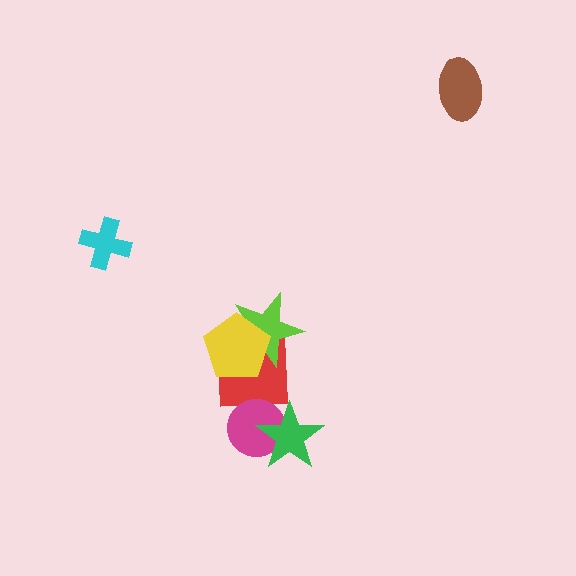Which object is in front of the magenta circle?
The green star is in front of the magenta circle.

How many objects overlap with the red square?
4 objects overlap with the red square.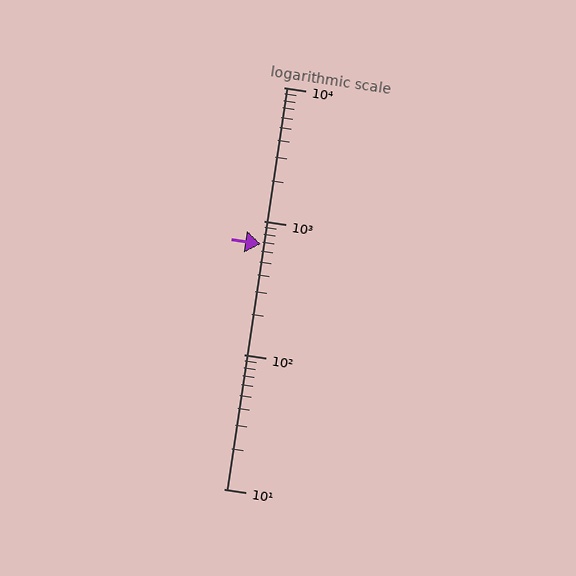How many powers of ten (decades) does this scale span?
The scale spans 3 decades, from 10 to 10000.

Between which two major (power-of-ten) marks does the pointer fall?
The pointer is between 100 and 1000.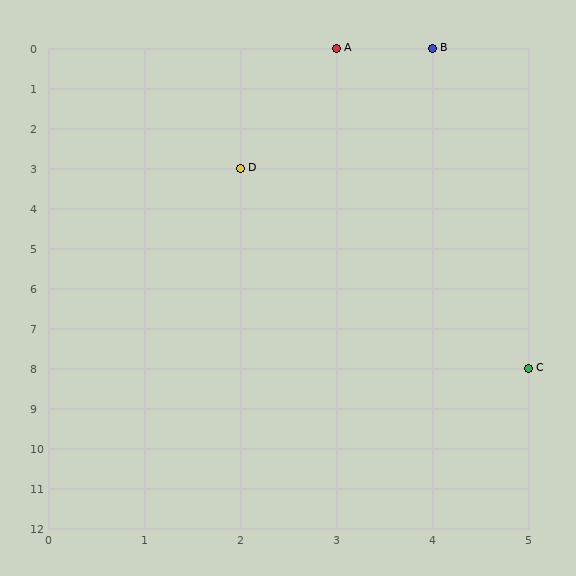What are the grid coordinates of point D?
Point D is at grid coordinates (2, 3).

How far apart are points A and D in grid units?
Points A and D are 1 column and 3 rows apart (about 3.2 grid units diagonally).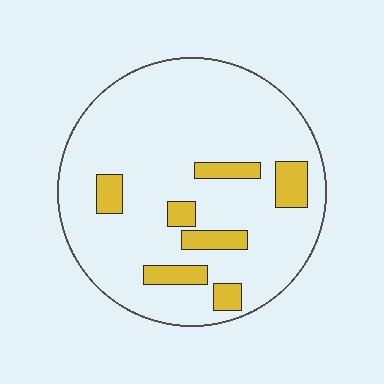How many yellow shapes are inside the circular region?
7.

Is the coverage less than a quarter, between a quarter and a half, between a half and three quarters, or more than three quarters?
Less than a quarter.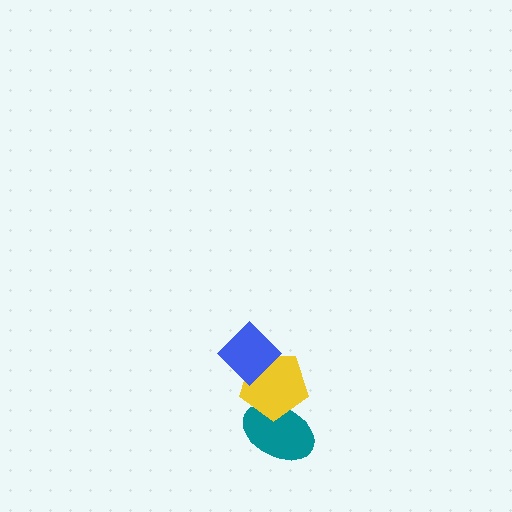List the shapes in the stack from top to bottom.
From top to bottom: the blue diamond, the yellow pentagon, the teal ellipse.